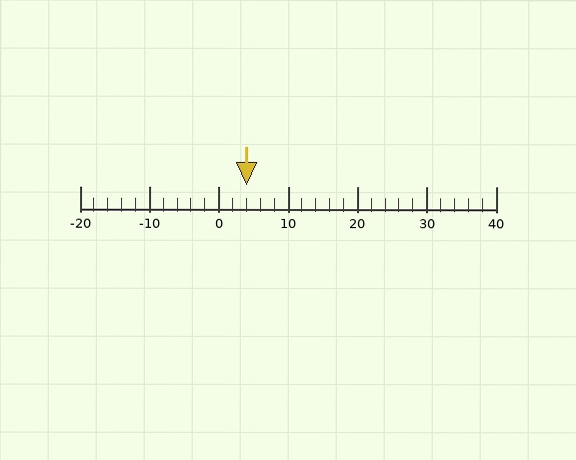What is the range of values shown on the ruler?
The ruler shows values from -20 to 40.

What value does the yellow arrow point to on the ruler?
The yellow arrow points to approximately 4.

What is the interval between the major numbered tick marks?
The major tick marks are spaced 10 units apart.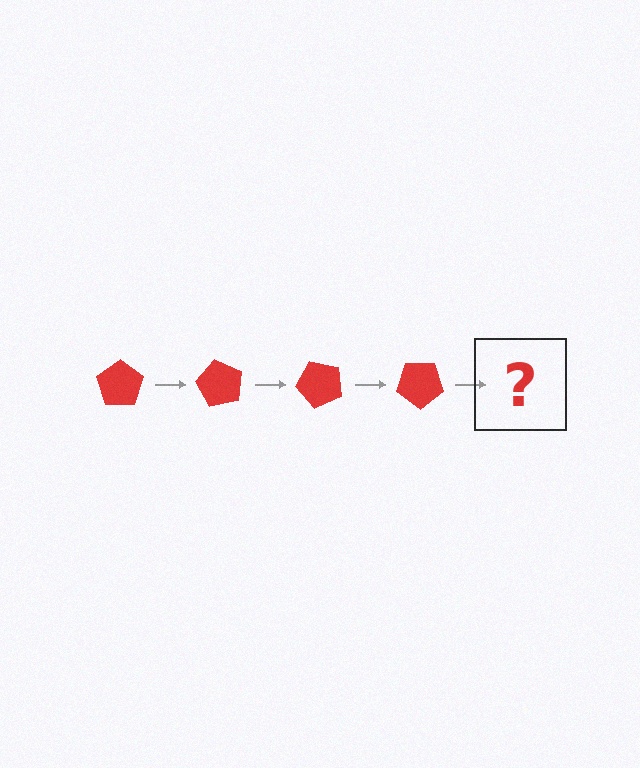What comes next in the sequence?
The next element should be a red pentagon rotated 240 degrees.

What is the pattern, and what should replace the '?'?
The pattern is that the pentagon rotates 60 degrees each step. The '?' should be a red pentagon rotated 240 degrees.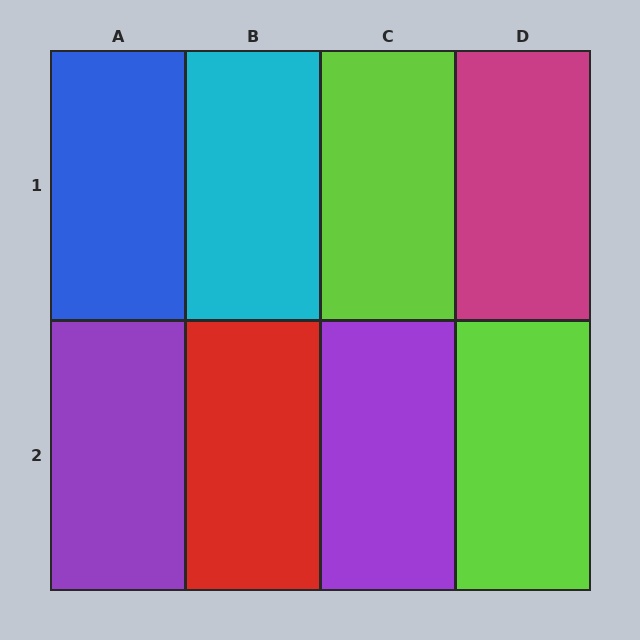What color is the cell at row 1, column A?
Blue.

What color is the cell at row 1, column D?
Magenta.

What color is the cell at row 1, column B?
Cyan.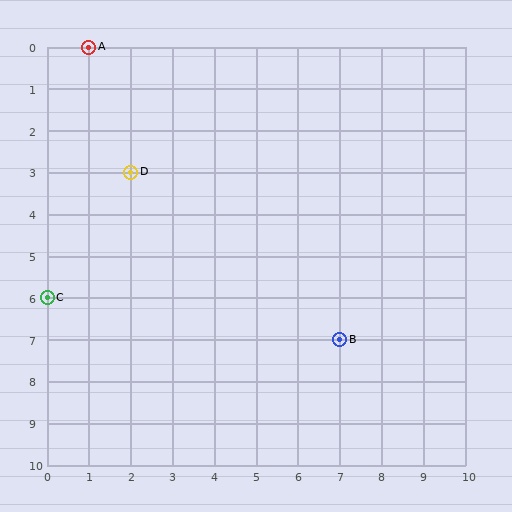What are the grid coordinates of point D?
Point D is at grid coordinates (2, 3).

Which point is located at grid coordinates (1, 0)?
Point A is at (1, 0).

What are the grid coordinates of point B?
Point B is at grid coordinates (7, 7).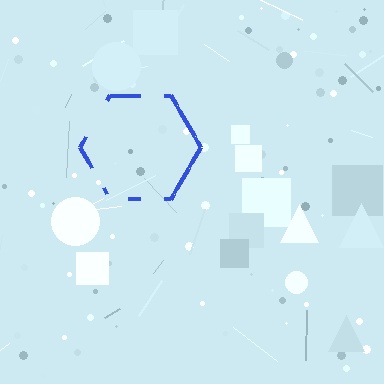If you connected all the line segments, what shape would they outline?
They would outline a hexagon.